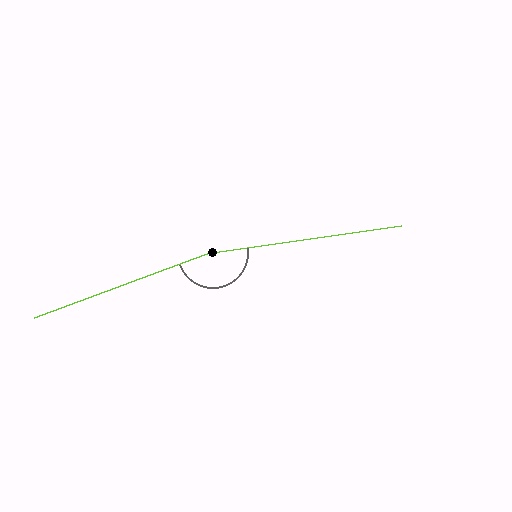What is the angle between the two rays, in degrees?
Approximately 168 degrees.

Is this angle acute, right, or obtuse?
It is obtuse.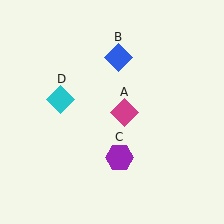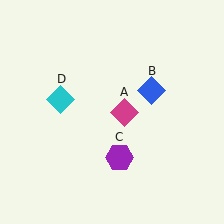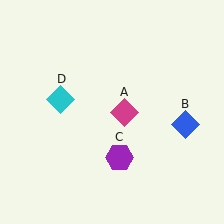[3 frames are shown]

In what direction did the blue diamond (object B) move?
The blue diamond (object B) moved down and to the right.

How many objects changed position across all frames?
1 object changed position: blue diamond (object B).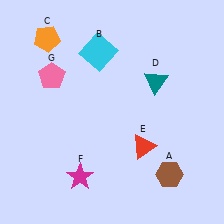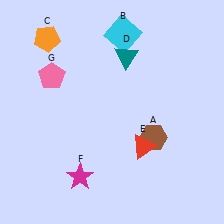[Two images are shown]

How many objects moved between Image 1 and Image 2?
3 objects moved between the two images.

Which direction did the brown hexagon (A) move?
The brown hexagon (A) moved up.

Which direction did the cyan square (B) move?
The cyan square (B) moved right.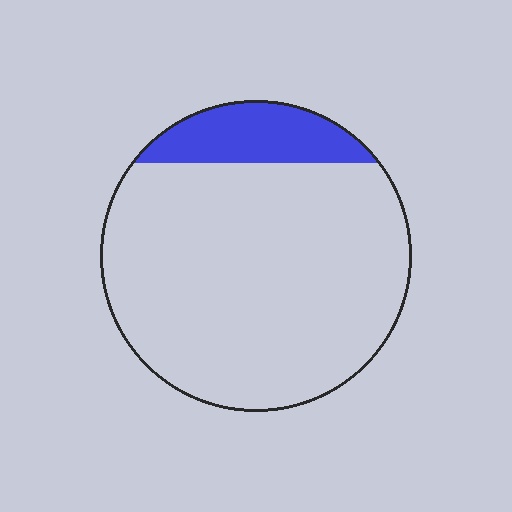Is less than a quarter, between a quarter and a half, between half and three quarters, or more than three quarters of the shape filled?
Less than a quarter.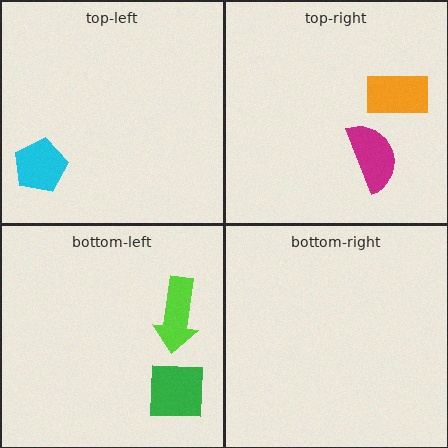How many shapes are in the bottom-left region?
2.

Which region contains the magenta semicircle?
The top-right region.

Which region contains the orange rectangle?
The top-right region.